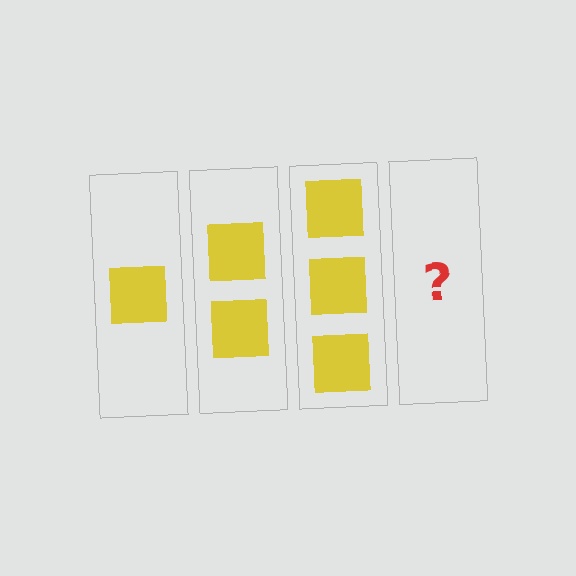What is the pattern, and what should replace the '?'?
The pattern is that each step adds one more square. The '?' should be 4 squares.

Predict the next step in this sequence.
The next step is 4 squares.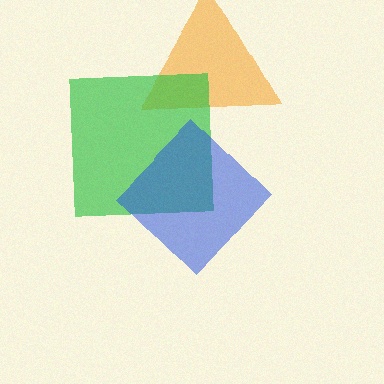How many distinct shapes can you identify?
There are 3 distinct shapes: an orange triangle, a green square, a blue diamond.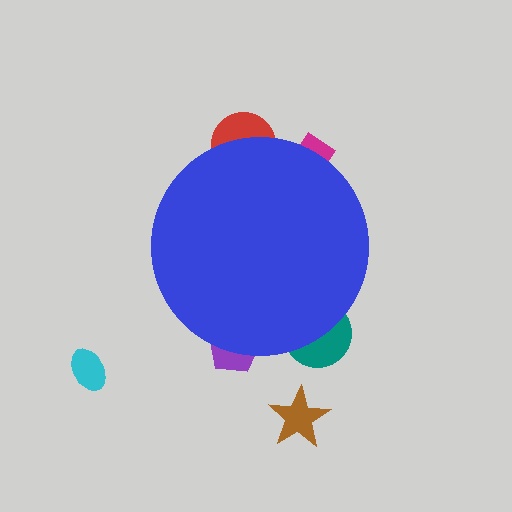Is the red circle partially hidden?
Yes, the red circle is partially hidden behind the blue circle.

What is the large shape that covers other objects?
A blue circle.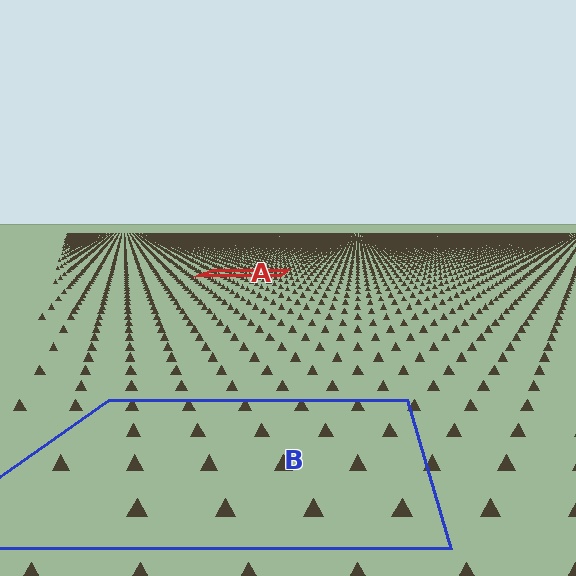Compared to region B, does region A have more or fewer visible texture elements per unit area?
Region A has more texture elements per unit area — they are packed more densely because it is farther away.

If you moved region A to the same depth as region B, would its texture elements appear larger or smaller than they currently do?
They would appear larger. At a closer depth, the same texture elements are projected at a bigger on-screen size.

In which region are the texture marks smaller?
The texture marks are smaller in region A, because it is farther away.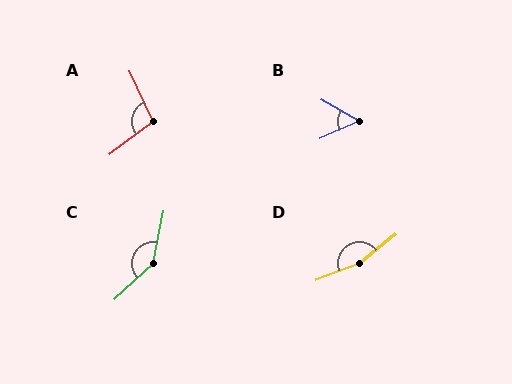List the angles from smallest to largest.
B (54°), A (103°), C (143°), D (161°).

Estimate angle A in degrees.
Approximately 103 degrees.